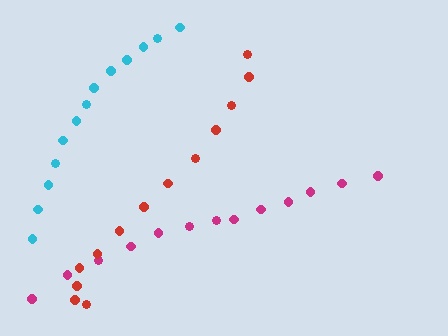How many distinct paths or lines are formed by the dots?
There are 3 distinct paths.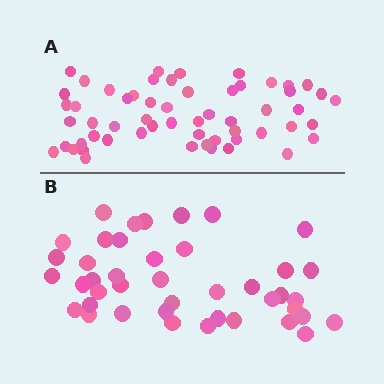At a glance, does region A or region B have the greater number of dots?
Region A (the top region) has more dots.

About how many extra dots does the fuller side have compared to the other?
Region A has approximately 15 more dots than region B.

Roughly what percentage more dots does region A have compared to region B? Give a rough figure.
About 35% more.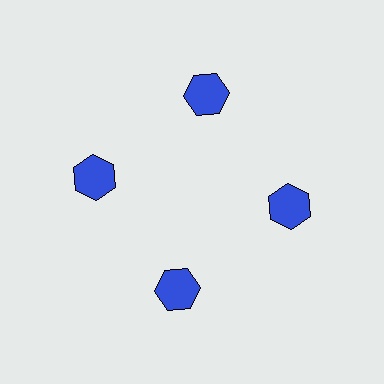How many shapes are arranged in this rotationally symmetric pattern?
There are 4 shapes, arranged in 4 groups of 1.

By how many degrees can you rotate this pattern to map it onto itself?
The pattern maps onto itself every 90 degrees of rotation.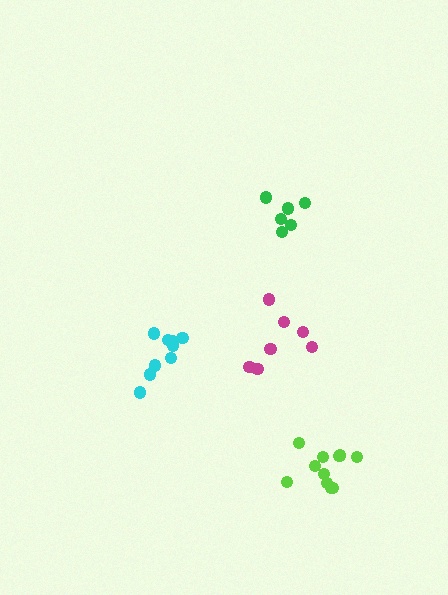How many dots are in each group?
Group 1: 11 dots, Group 2: 7 dots, Group 3: 9 dots, Group 4: 6 dots (33 total).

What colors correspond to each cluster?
The clusters are colored: lime, magenta, cyan, green.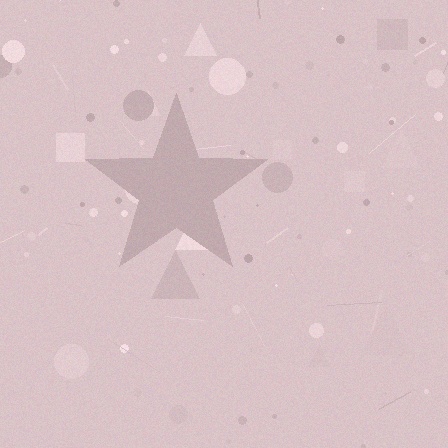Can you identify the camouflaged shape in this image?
The camouflaged shape is a star.